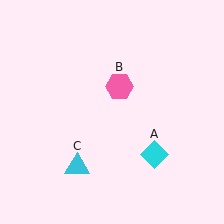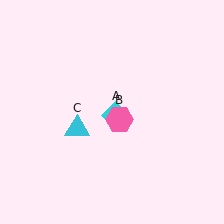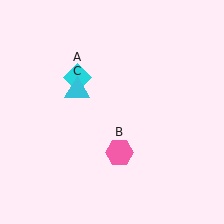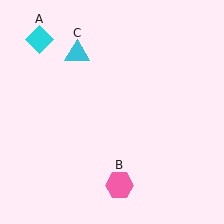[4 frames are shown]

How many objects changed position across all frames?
3 objects changed position: cyan diamond (object A), pink hexagon (object B), cyan triangle (object C).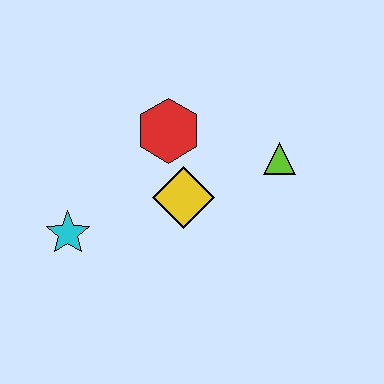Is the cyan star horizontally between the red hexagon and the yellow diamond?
No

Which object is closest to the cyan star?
The yellow diamond is closest to the cyan star.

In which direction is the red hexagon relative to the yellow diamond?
The red hexagon is above the yellow diamond.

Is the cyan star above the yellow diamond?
No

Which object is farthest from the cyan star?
The lime triangle is farthest from the cyan star.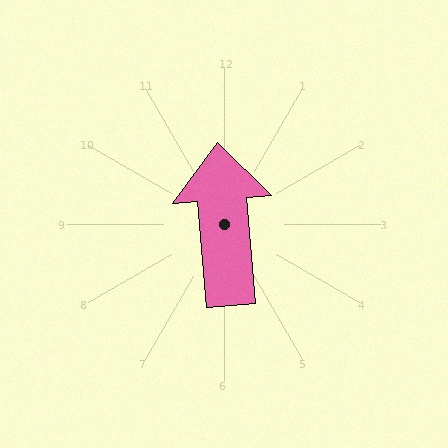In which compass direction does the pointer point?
North.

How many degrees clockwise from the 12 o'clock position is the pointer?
Approximately 355 degrees.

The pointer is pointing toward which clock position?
Roughly 12 o'clock.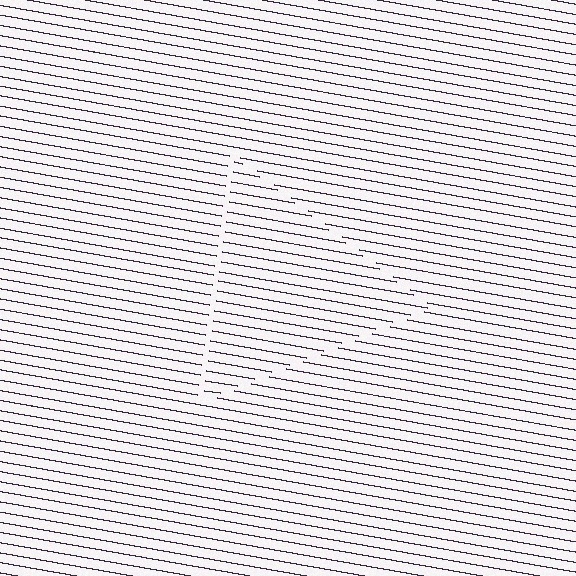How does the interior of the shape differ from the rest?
The interior of the shape contains the same grating, shifted by half a period — the contour is defined by the phase discontinuity where line-ends from the inner and outer gratings abut.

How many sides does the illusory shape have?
3 sides — the line-ends trace a triangle.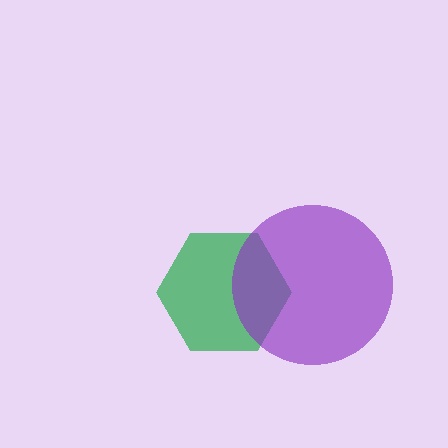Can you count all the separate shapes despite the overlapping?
Yes, there are 2 separate shapes.